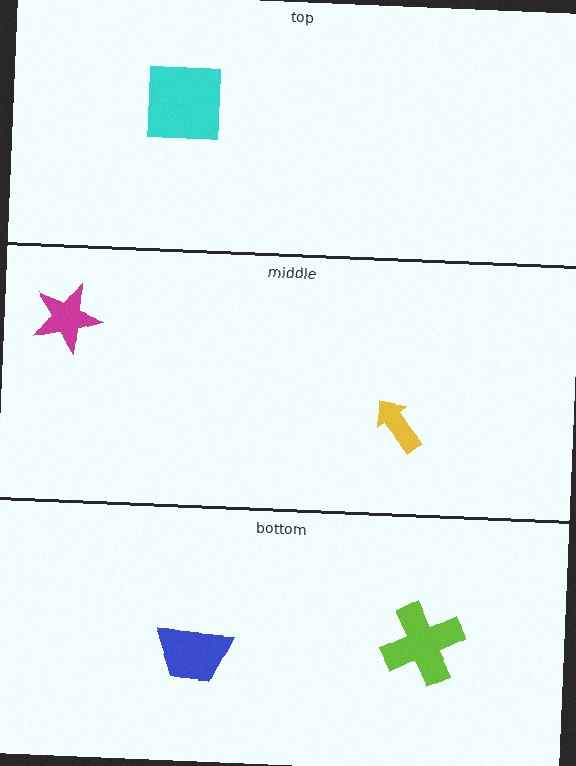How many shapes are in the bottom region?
2.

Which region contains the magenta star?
The middle region.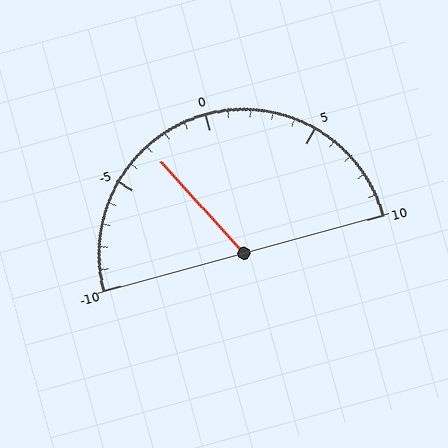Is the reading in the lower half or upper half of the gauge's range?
The reading is in the lower half of the range (-10 to 10).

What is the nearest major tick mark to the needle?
The nearest major tick mark is -5.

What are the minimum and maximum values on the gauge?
The gauge ranges from -10 to 10.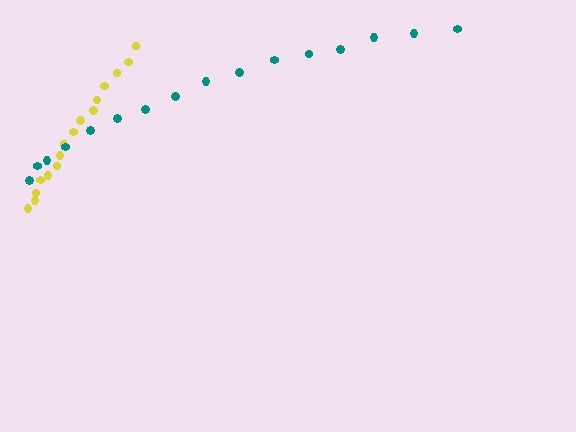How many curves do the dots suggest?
There are 2 distinct paths.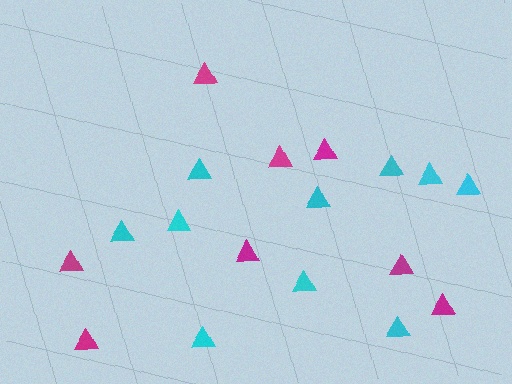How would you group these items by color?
There are 2 groups: one group of cyan triangles (10) and one group of magenta triangles (8).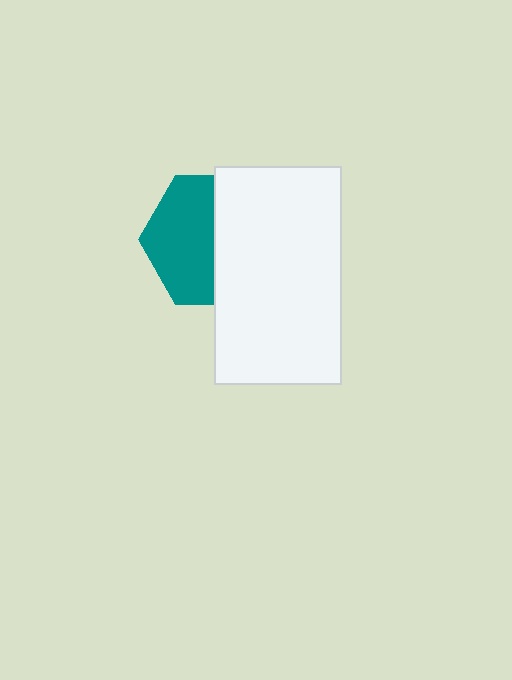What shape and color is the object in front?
The object in front is a white rectangle.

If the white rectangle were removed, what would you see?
You would see the complete teal hexagon.